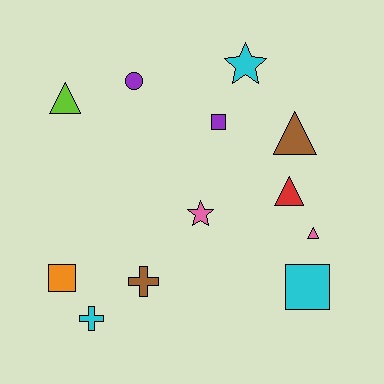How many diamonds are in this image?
There are no diamonds.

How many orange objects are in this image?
There is 1 orange object.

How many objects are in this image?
There are 12 objects.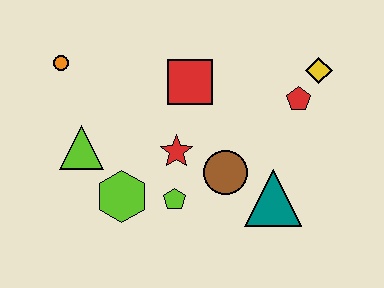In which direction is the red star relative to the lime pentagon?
The red star is above the lime pentagon.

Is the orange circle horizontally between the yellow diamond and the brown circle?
No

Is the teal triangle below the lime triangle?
Yes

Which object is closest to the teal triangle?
The brown circle is closest to the teal triangle.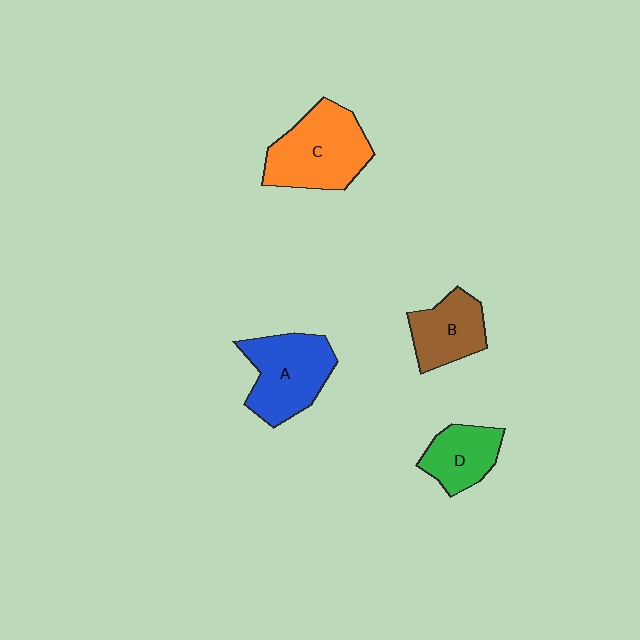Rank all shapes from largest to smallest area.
From largest to smallest: C (orange), A (blue), B (brown), D (green).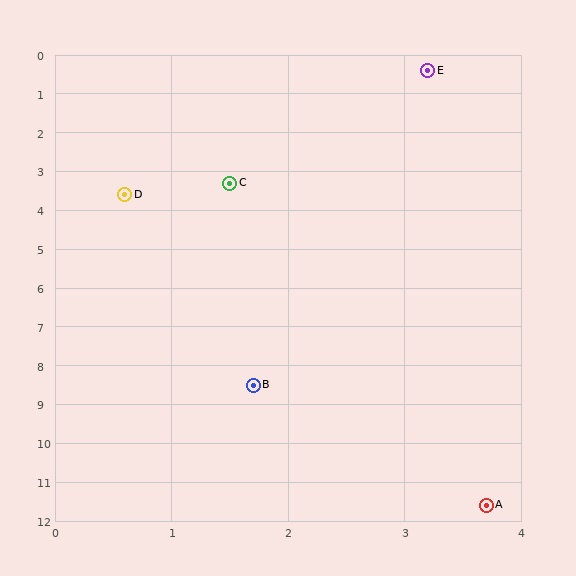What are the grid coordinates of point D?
Point D is at approximately (0.6, 3.6).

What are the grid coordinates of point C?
Point C is at approximately (1.5, 3.3).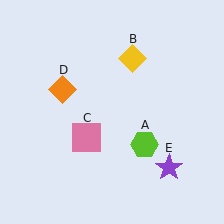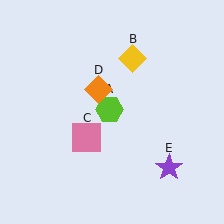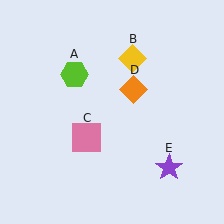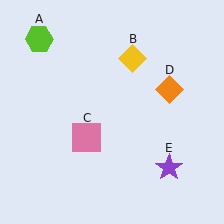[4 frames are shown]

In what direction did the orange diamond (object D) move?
The orange diamond (object D) moved right.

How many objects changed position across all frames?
2 objects changed position: lime hexagon (object A), orange diamond (object D).